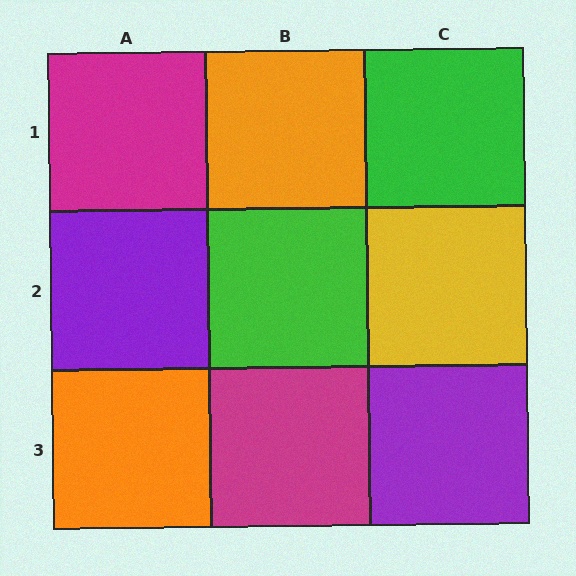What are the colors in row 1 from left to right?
Magenta, orange, green.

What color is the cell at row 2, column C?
Yellow.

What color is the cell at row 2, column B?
Green.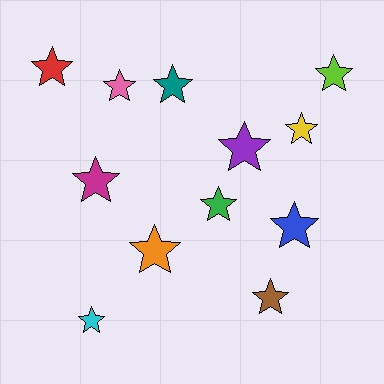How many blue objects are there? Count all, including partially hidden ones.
There is 1 blue object.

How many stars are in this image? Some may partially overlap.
There are 12 stars.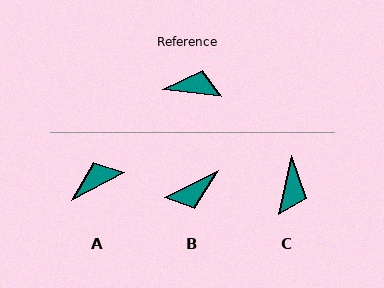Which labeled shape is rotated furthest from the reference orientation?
B, about 146 degrees away.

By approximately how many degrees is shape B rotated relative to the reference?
Approximately 146 degrees clockwise.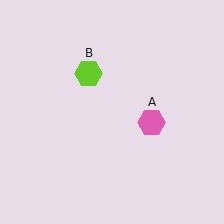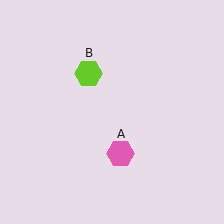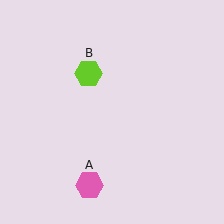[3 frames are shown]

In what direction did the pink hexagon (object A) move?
The pink hexagon (object A) moved down and to the left.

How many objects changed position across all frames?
1 object changed position: pink hexagon (object A).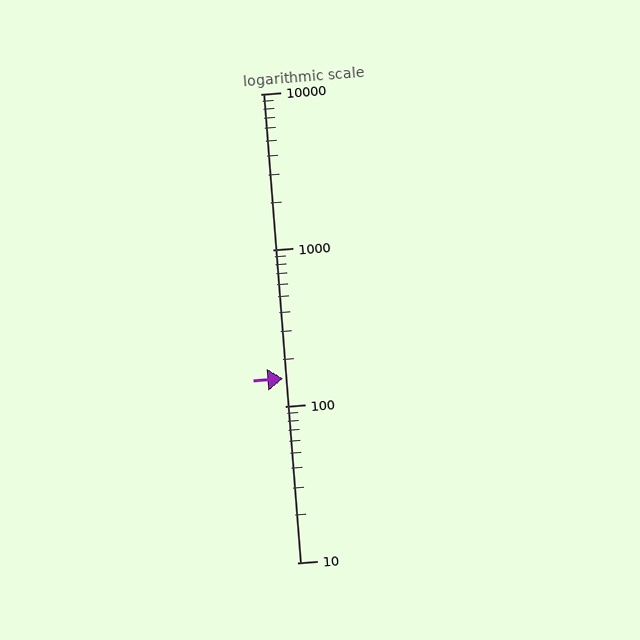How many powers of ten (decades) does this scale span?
The scale spans 3 decades, from 10 to 10000.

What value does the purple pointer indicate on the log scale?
The pointer indicates approximately 150.